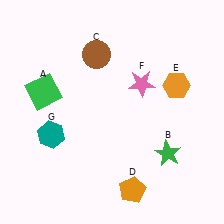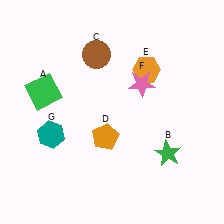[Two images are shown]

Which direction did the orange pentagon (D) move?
The orange pentagon (D) moved up.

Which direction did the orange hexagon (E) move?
The orange hexagon (E) moved left.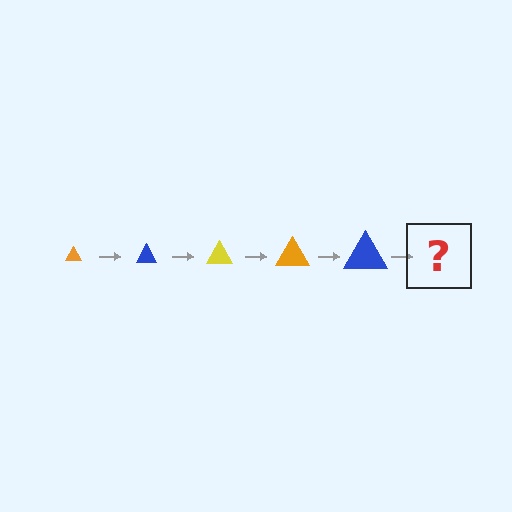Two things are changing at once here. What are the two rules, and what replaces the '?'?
The two rules are that the triangle grows larger each step and the color cycles through orange, blue, and yellow. The '?' should be a yellow triangle, larger than the previous one.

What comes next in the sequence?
The next element should be a yellow triangle, larger than the previous one.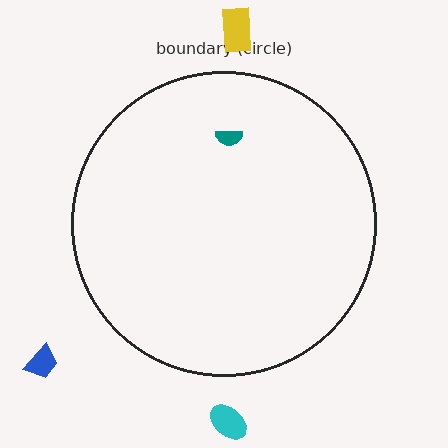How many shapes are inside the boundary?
1 inside, 3 outside.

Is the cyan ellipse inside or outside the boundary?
Outside.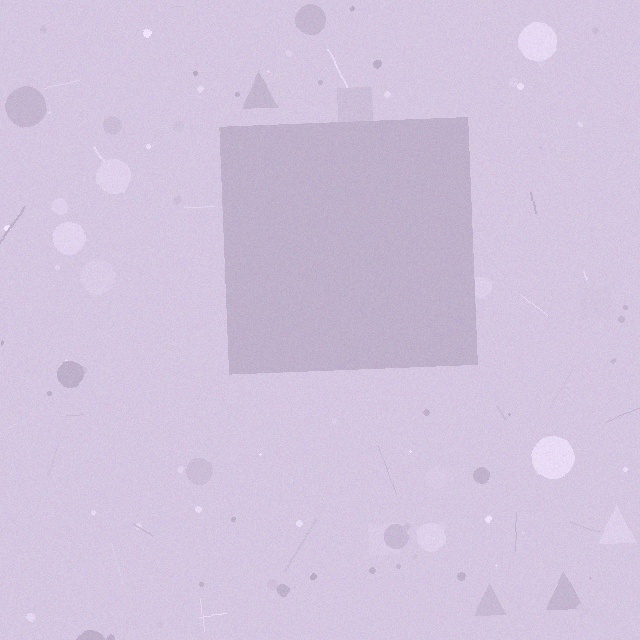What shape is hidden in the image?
A square is hidden in the image.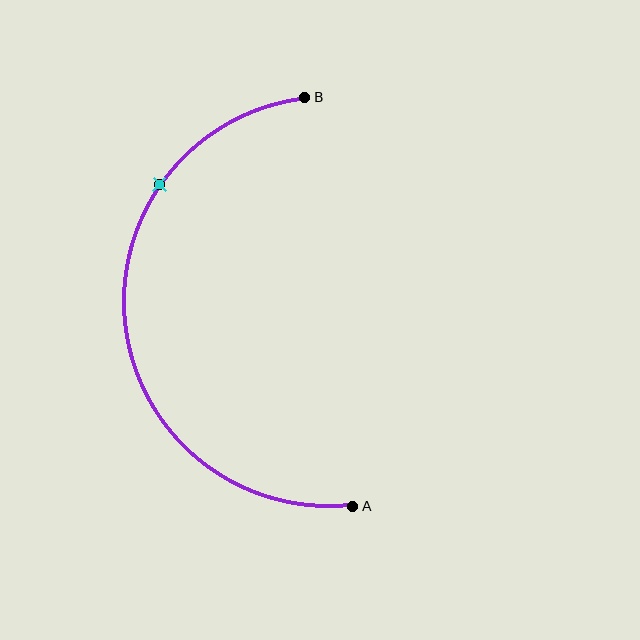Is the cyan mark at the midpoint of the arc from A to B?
No. The cyan mark lies on the arc but is closer to endpoint B. The arc midpoint would be at the point on the curve equidistant along the arc from both A and B.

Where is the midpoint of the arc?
The arc midpoint is the point on the curve farthest from the straight line joining A and B. It sits to the left of that line.